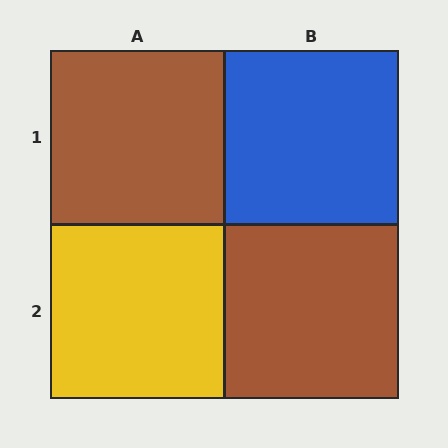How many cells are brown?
2 cells are brown.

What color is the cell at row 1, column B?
Blue.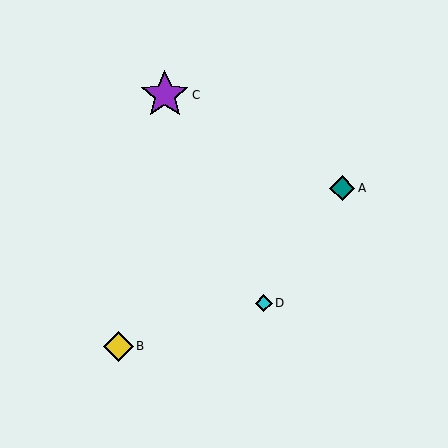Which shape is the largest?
The purple star (labeled C) is the largest.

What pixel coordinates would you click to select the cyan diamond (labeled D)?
Click at (264, 303) to select the cyan diamond D.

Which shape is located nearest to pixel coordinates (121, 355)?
The yellow diamond (labeled B) at (118, 346) is nearest to that location.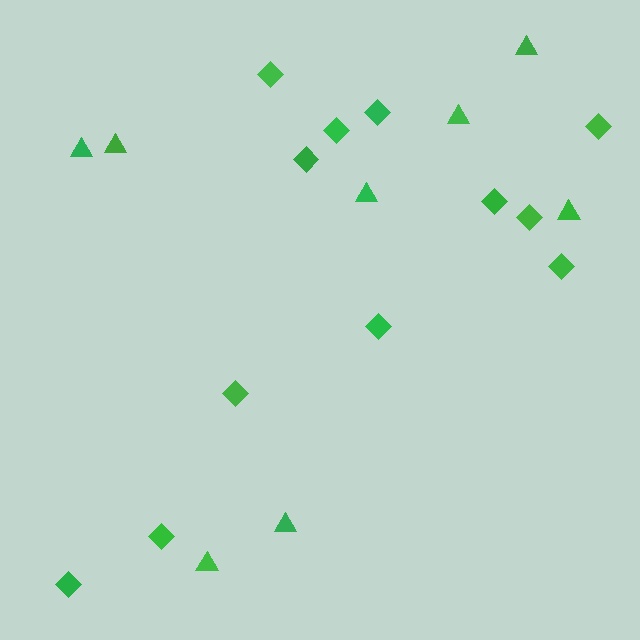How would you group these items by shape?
There are 2 groups: one group of triangles (8) and one group of diamonds (12).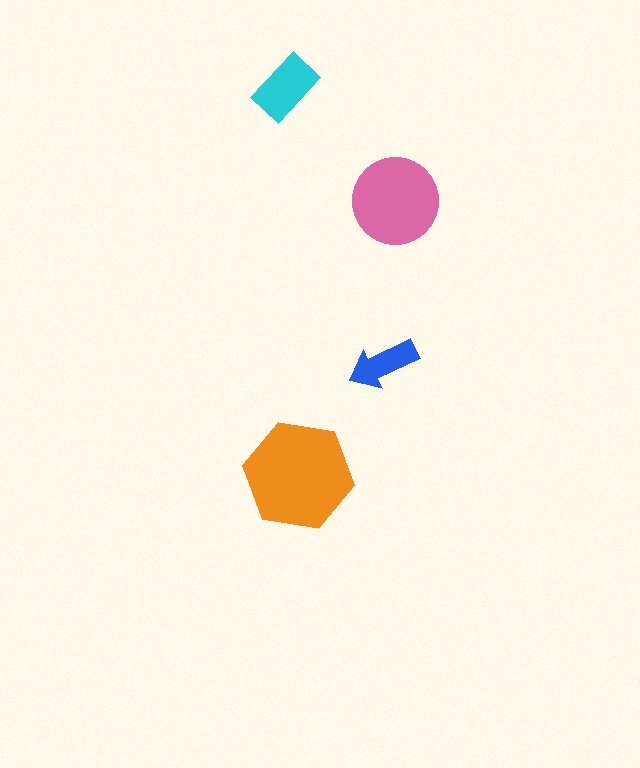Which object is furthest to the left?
The cyan rectangle is leftmost.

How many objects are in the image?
There are 4 objects in the image.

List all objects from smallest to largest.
The blue arrow, the cyan rectangle, the pink circle, the orange hexagon.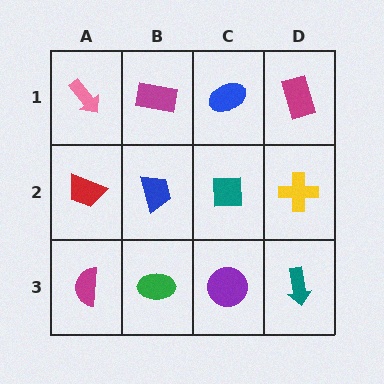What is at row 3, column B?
A green ellipse.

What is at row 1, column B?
A magenta rectangle.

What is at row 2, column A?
A red trapezoid.